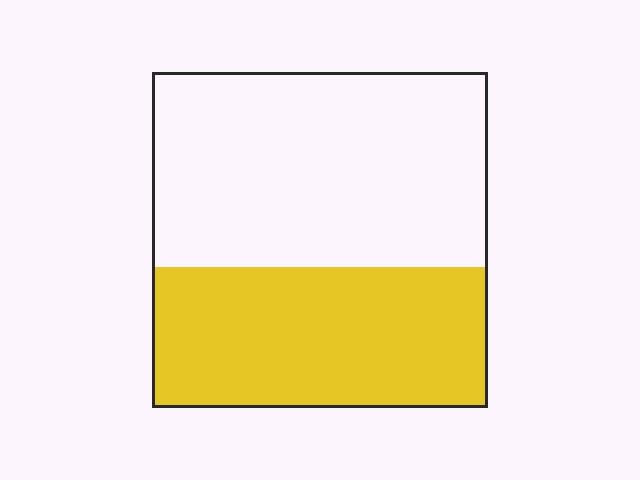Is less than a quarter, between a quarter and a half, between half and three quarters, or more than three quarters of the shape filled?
Between a quarter and a half.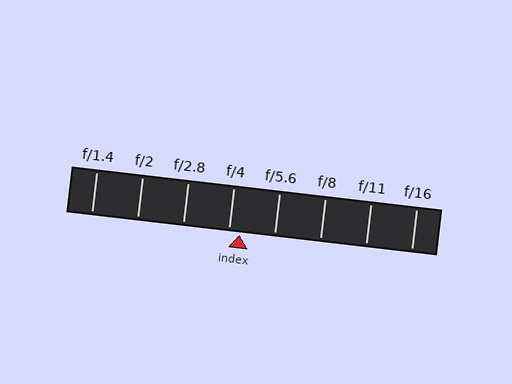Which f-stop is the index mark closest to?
The index mark is closest to f/4.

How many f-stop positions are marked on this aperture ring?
There are 8 f-stop positions marked.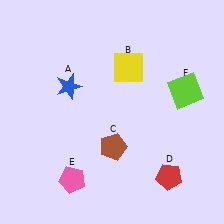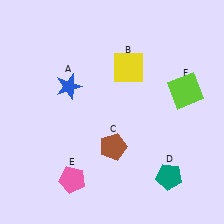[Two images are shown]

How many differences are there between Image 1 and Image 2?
There is 1 difference between the two images.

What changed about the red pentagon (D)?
In Image 1, D is red. In Image 2, it changed to teal.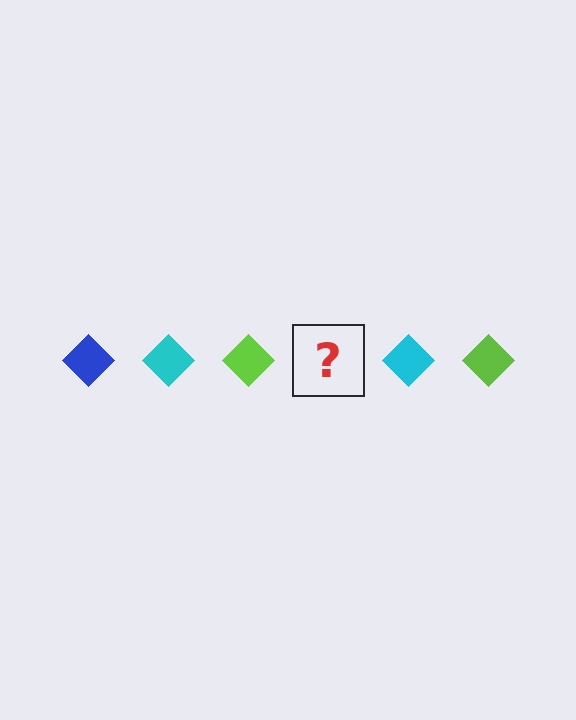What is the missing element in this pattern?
The missing element is a blue diamond.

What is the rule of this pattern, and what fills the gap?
The rule is that the pattern cycles through blue, cyan, lime diamonds. The gap should be filled with a blue diamond.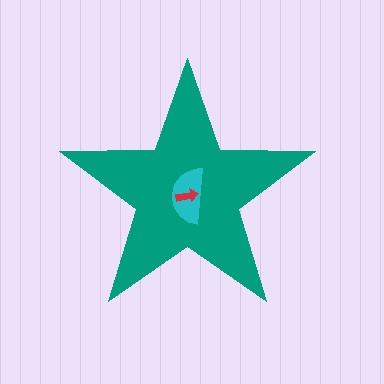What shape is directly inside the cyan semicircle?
The red arrow.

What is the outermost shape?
The teal star.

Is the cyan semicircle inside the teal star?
Yes.